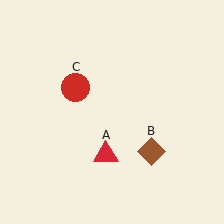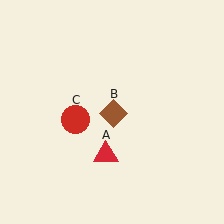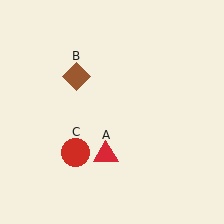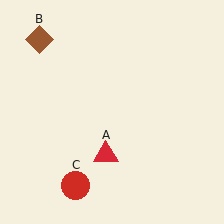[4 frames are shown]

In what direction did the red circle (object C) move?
The red circle (object C) moved down.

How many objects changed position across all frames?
2 objects changed position: brown diamond (object B), red circle (object C).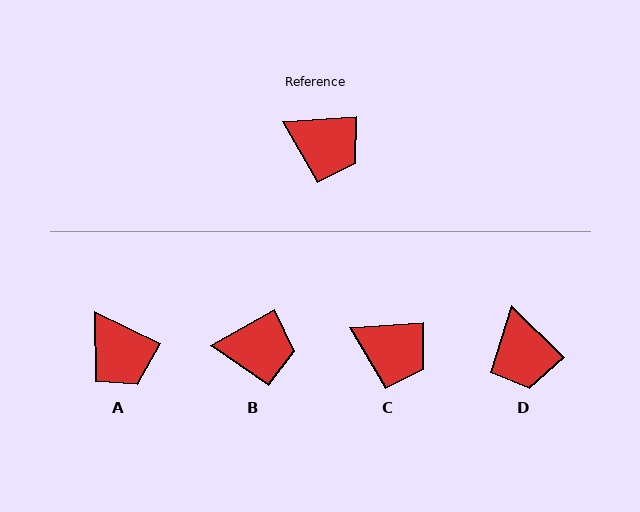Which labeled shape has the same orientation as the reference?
C.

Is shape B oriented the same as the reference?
No, it is off by about 25 degrees.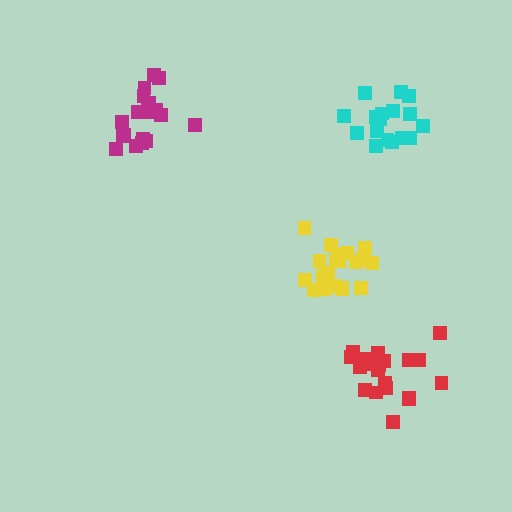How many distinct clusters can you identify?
There are 4 distinct clusters.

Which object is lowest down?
The red cluster is bottommost.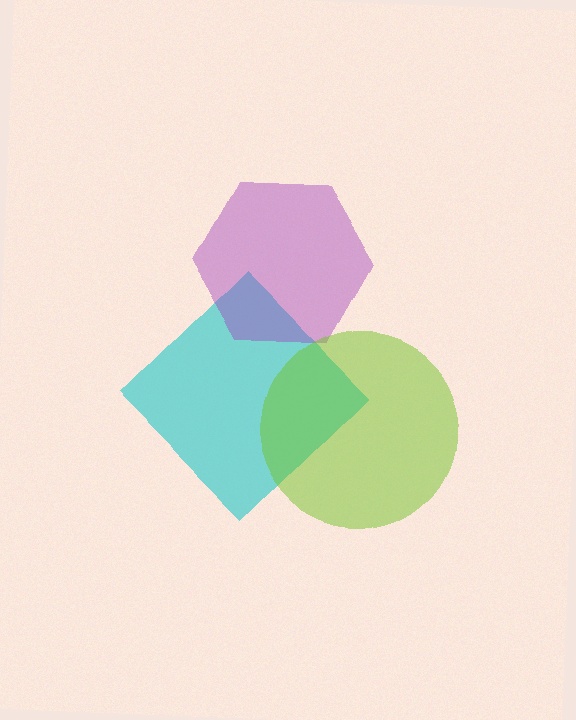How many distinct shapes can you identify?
There are 3 distinct shapes: a cyan diamond, a purple hexagon, a lime circle.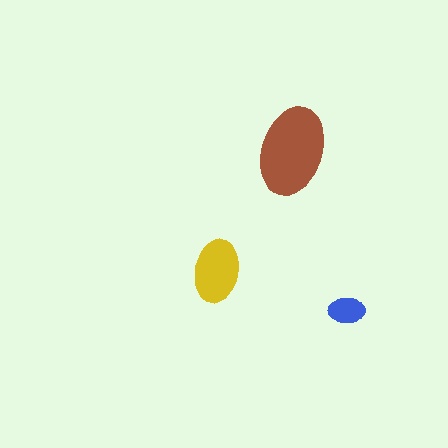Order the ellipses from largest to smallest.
the brown one, the yellow one, the blue one.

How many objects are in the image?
There are 3 objects in the image.